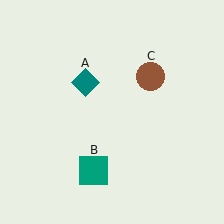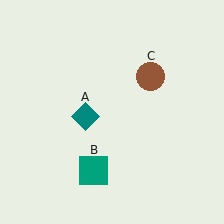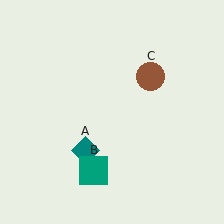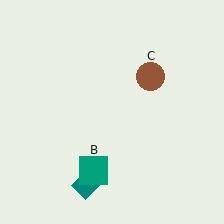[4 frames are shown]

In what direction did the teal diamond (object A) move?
The teal diamond (object A) moved down.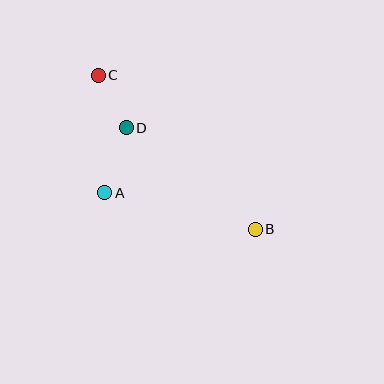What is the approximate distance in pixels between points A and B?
The distance between A and B is approximately 155 pixels.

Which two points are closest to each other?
Points C and D are closest to each other.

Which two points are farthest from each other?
Points B and C are farthest from each other.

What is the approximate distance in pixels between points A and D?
The distance between A and D is approximately 69 pixels.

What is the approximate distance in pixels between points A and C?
The distance between A and C is approximately 118 pixels.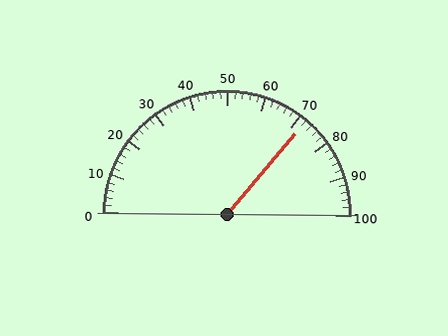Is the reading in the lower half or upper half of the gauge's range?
The reading is in the upper half of the range (0 to 100).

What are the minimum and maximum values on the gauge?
The gauge ranges from 0 to 100.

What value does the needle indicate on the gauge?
The needle indicates approximately 72.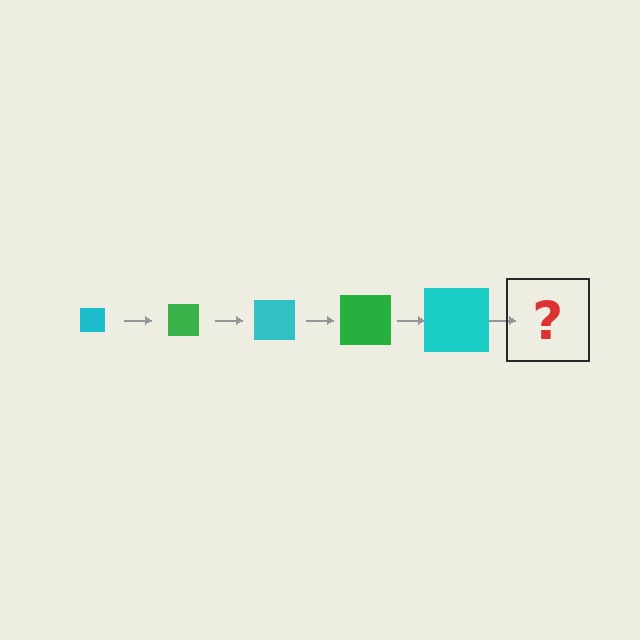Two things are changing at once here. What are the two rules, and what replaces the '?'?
The two rules are that the square grows larger each step and the color cycles through cyan and green. The '?' should be a green square, larger than the previous one.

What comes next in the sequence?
The next element should be a green square, larger than the previous one.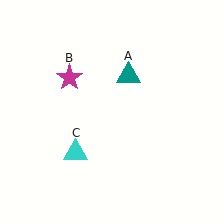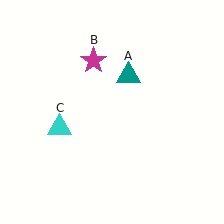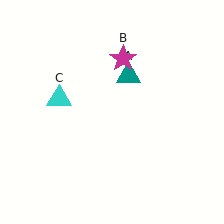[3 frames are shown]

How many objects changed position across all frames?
2 objects changed position: magenta star (object B), cyan triangle (object C).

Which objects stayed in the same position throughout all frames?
Teal triangle (object A) remained stationary.